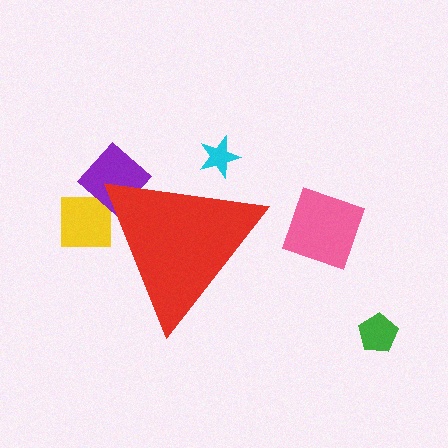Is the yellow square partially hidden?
Yes, the yellow square is partially hidden behind the red triangle.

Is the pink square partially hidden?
No, the pink square is fully visible.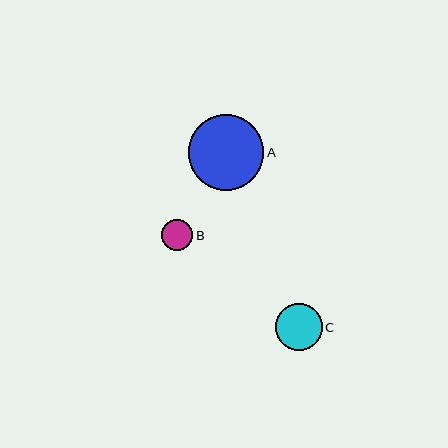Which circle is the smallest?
Circle B is the smallest with a size of approximately 31 pixels.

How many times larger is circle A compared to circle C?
Circle A is approximately 1.6 times the size of circle C.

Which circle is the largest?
Circle A is the largest with a size of approximately 75 pixels.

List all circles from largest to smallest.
From largest to smallest: A, C, B.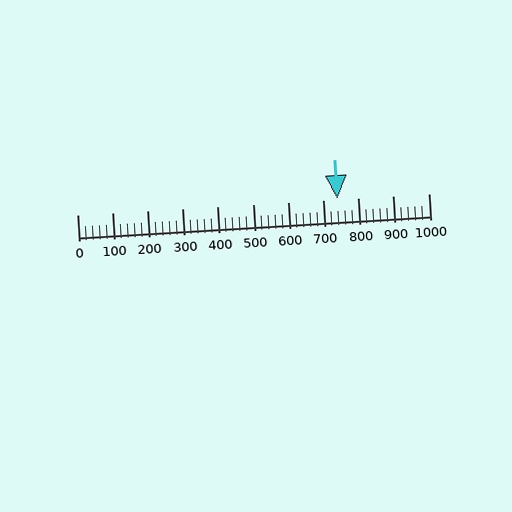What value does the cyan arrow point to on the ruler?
The cyan arrow points to approximately 740.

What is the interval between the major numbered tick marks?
The major tick marks are spaced 100 units apart.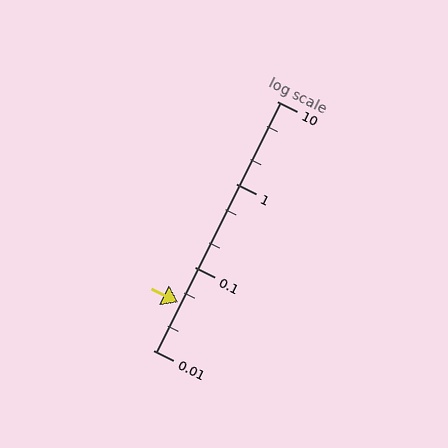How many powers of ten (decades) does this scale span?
The scale spans 3 decades, from 0.01 to 10.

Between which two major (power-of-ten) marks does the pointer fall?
The pointer is between 0.01 and 0.1.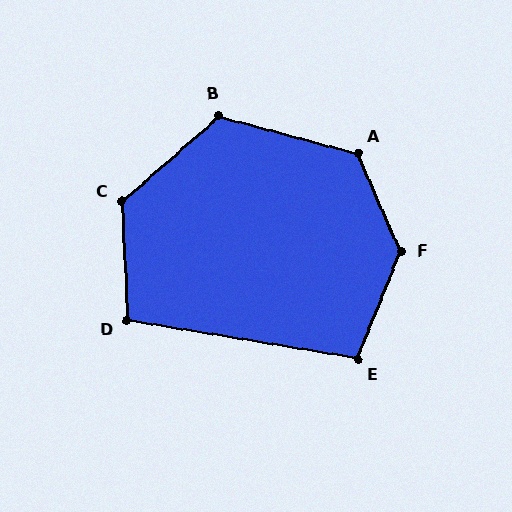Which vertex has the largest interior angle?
F, at approximately 135 degrees.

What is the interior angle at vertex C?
Approximately 129 degrees (obtuse).